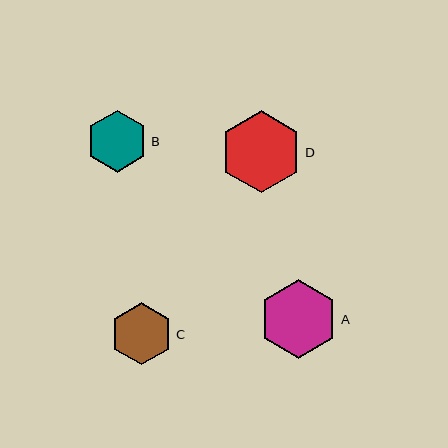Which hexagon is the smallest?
Hexagon B is the smallest with a size of approximately 61 pixels.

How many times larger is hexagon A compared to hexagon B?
Hexagon A is approximately 1.3 times the size of hexagon B.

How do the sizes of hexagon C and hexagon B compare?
Hexagon C and hexagon B are approximately the same size.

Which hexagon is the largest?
Hexagon D is the largest with a size of approximately 82 pixels.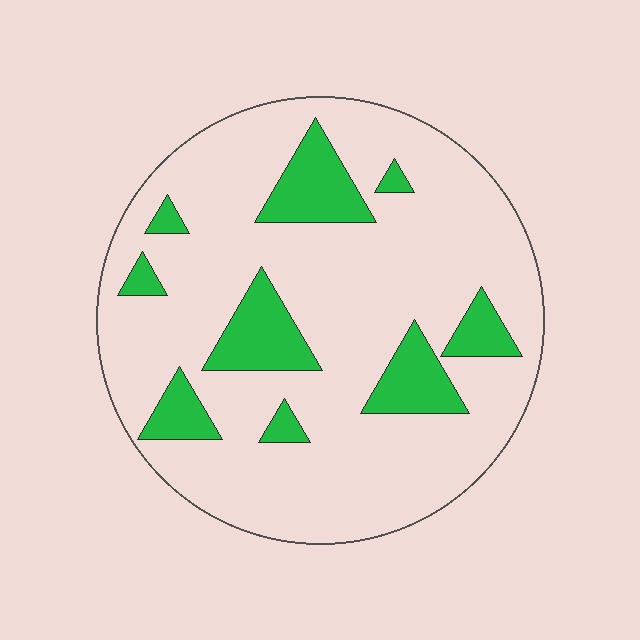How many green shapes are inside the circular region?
9.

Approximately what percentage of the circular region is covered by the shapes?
Approximately 20%.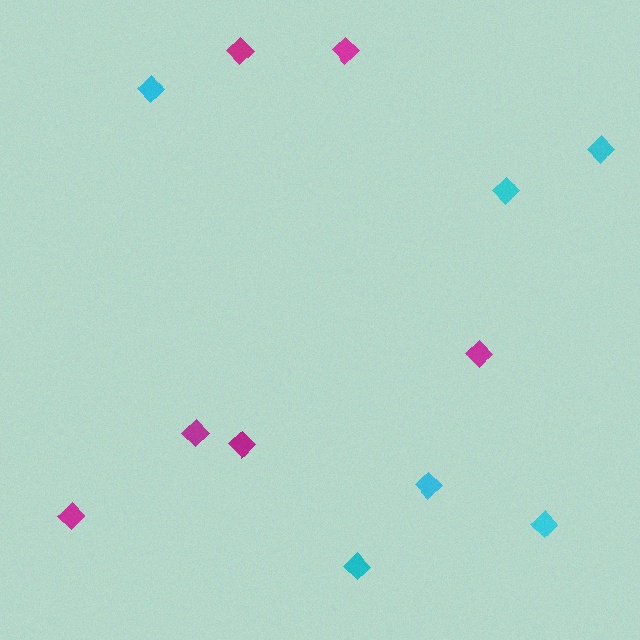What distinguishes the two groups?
There are 2 groups: one group of cyan diamonds (6) and one group of magenta diamonds (6).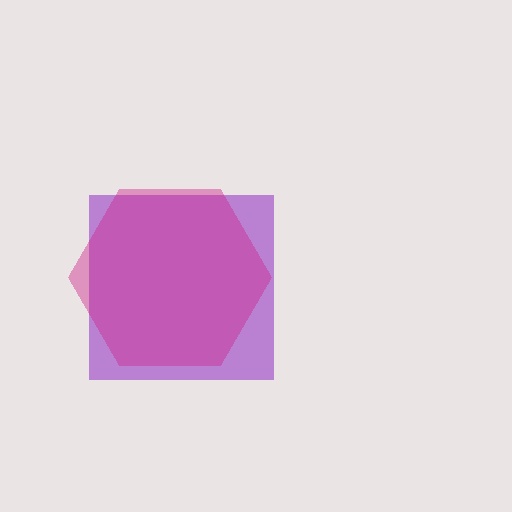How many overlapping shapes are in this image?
There are 2 overlapping shapes in the image.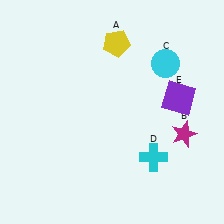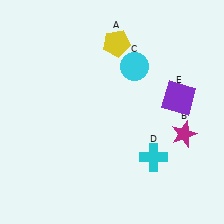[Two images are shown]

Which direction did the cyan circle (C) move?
The cyan circle (C) moved left.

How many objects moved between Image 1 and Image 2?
1 object moved between the two images.